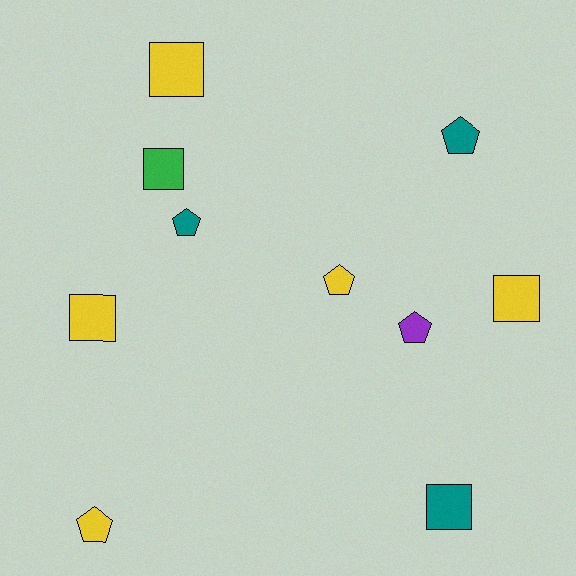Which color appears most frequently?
Yellow, with 5 objects.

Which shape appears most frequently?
Pentagon, with 5 objects.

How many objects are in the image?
There are 10 objects.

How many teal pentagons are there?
There are 2 teal pentagons.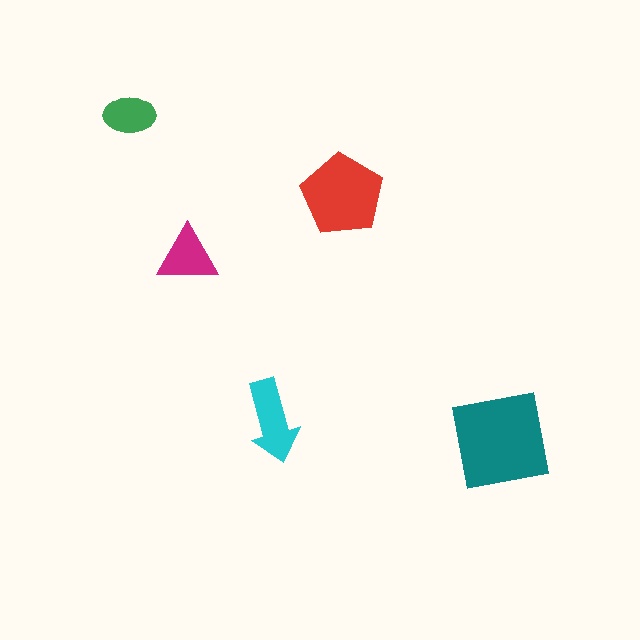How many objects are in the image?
There are 5 objects in the image.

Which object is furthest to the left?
The green ellipse is leftmost.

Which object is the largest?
The teal square.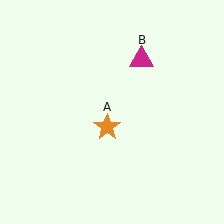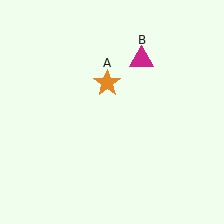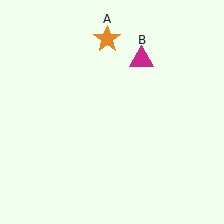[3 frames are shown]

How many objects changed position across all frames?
1 object changed position: orange star (object A).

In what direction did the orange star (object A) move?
The orange star (object A) moved up.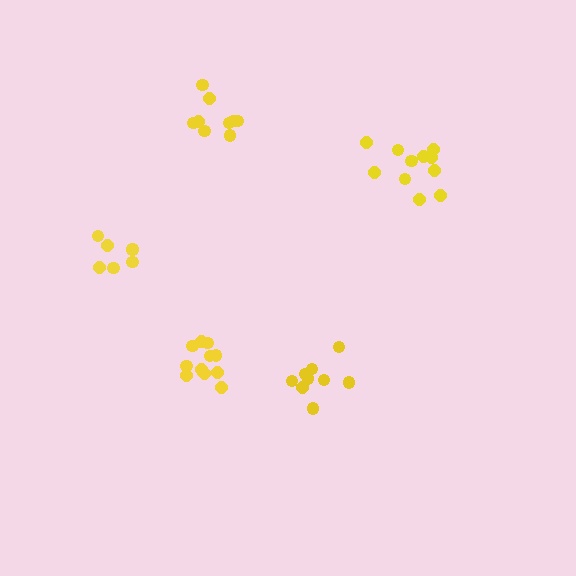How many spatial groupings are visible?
There are 5 spatial groupings.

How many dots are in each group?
Group 1: 9 dots, Group 2: 9 dots, Group 3: 12 dots, Group 4: 11 dots, Group 5: 7 dots (48 total).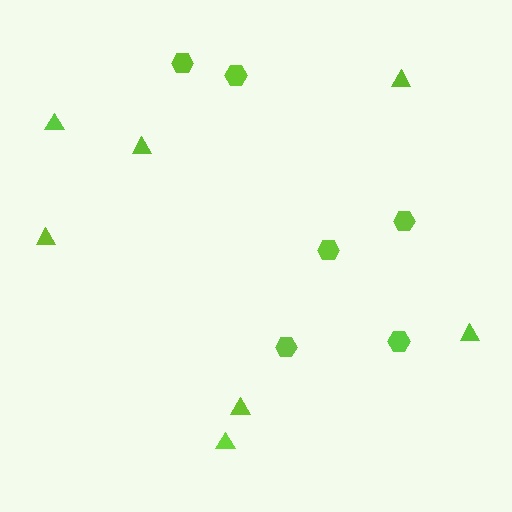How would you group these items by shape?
There are 2 groups: one group of hexagons (6) and one group of triangles (7).